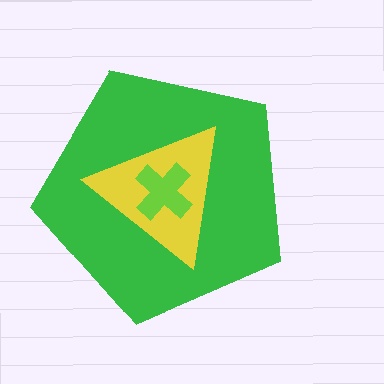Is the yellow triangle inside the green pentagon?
Yes.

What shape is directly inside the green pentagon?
The yellow triangle.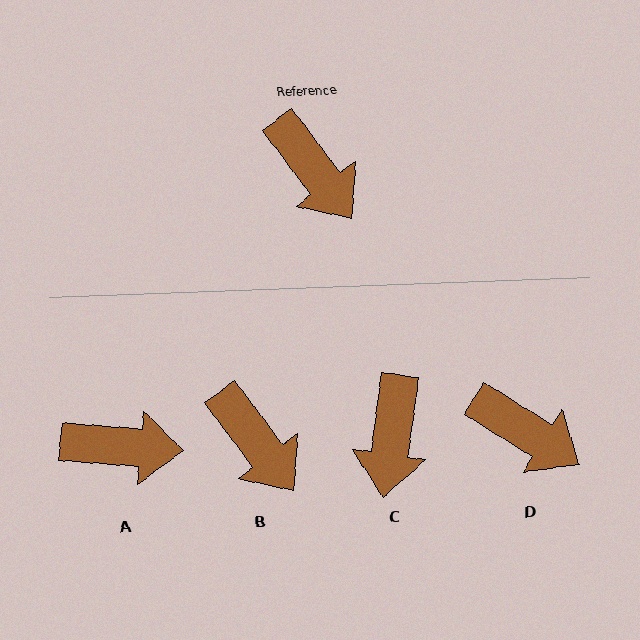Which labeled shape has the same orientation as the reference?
B.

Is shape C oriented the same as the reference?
No, it is off by about 45 degrees.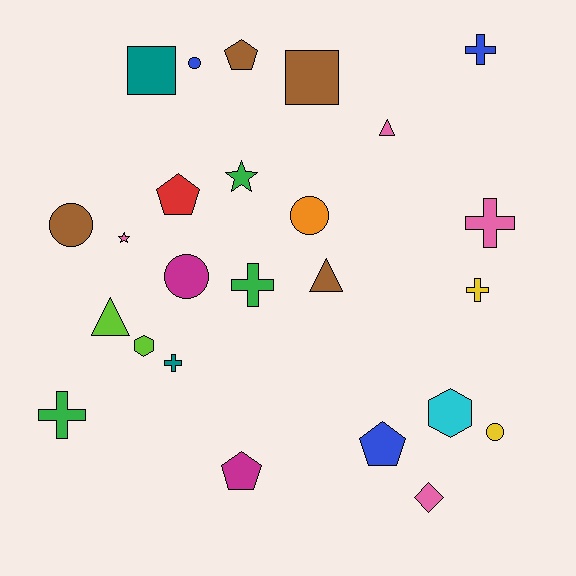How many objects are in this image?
There are 25 objects.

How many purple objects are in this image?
There are no purple objects.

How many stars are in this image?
There are 2 stars.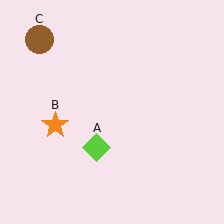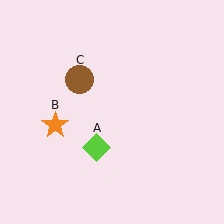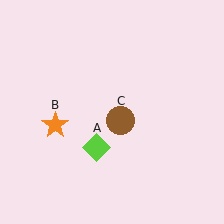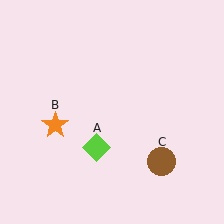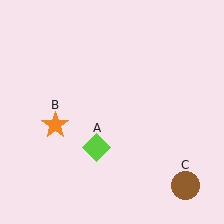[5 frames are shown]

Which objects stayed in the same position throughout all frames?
Lime diamond (object A) and orange star (object B) remained stationary.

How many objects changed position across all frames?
1 object changed position: brown circle (object C).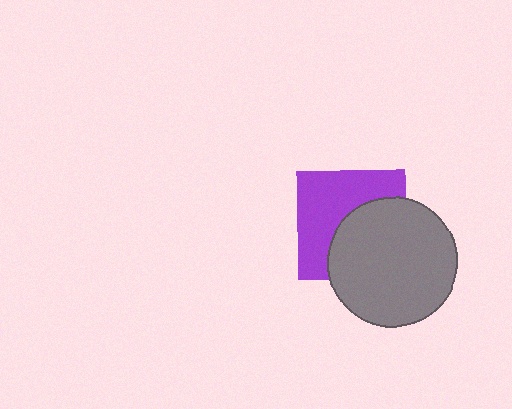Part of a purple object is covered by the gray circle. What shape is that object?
It is a square.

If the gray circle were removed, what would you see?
You would see the complete purple square.